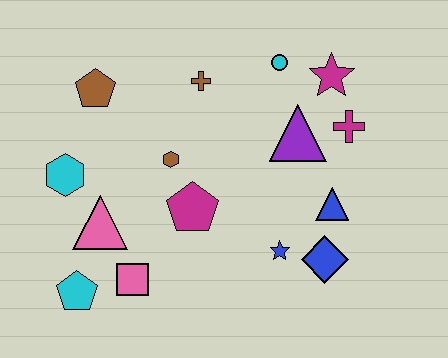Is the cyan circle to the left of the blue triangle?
Yes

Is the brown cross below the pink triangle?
No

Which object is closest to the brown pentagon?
The cyan hexagon is closest to the brown pentagon.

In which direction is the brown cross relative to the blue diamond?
The brown cross is above the blue diamond.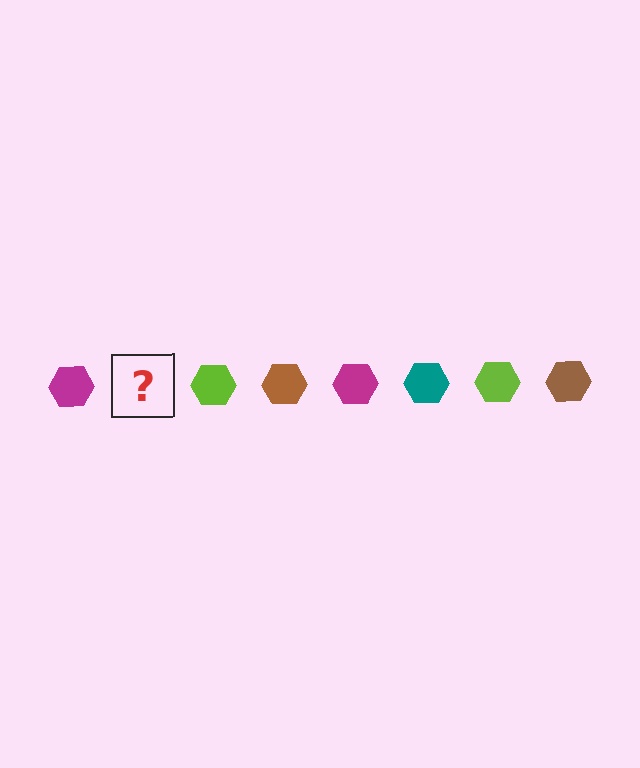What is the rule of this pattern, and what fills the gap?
The rule is that the pattern cycles through magenta, teal, lime, brown hexagons. The gap should be filled with a teal hexagon.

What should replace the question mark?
The question mark should be replaced with a teal hexagon.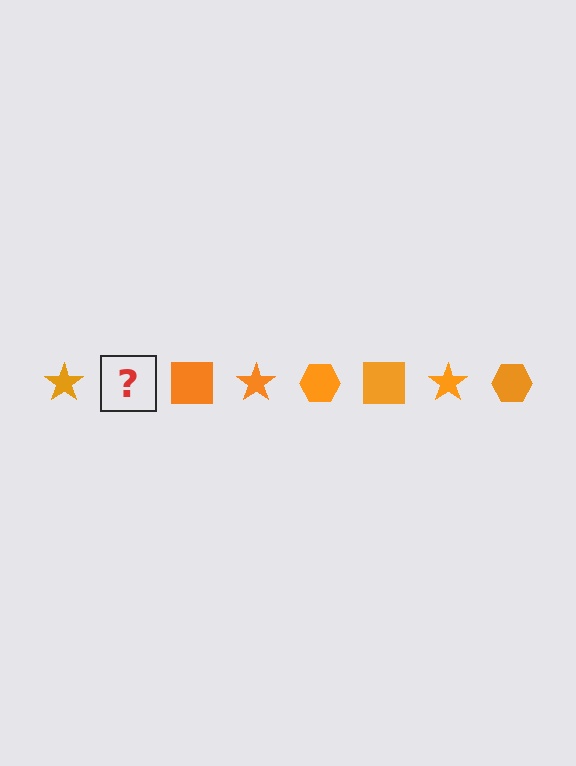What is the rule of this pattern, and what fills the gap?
The rule is that the pattern cycles through star, hexagon, square shapes in orange. The gap should be filled with an orange hexagon.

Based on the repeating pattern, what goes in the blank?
The blank should be an orange hexagon.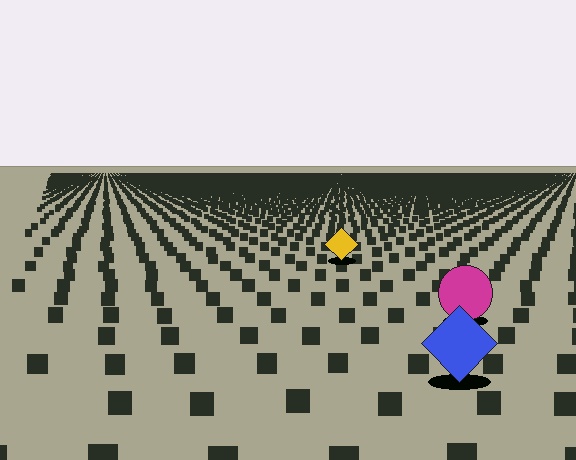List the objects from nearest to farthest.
From nearest to farthest: the blue diamond, the magenta circle, the yellow diamond.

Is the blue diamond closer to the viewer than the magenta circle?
Yes. The blue diamond is closer — you can tell from the texture gradient: the ground texture is coarser near it.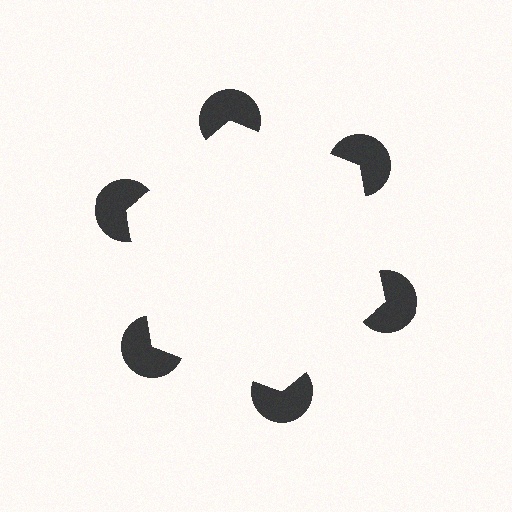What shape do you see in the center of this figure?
An illusory hexagon — its edges are inferred from the aligned wedge cuts in the pac-man discs, not physically drawn.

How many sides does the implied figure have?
6 sides.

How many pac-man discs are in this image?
There are 6 — one at each vertex of the illusory hexagon.